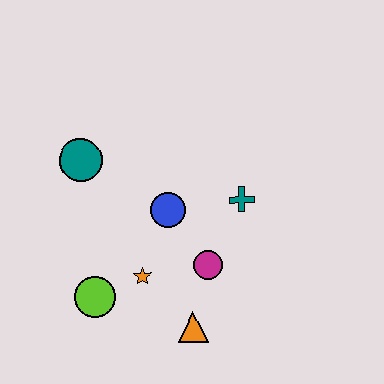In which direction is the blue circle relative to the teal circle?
The blue circle is to the right of the teal circle.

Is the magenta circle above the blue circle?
No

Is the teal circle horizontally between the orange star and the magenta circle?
No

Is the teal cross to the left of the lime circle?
No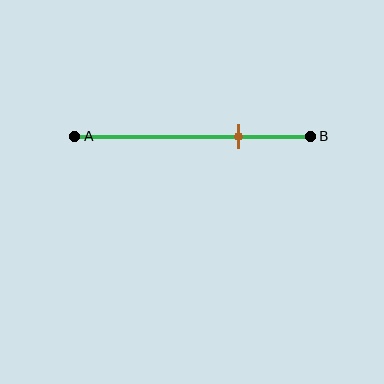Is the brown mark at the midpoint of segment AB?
No, the mark is at about 70% from A, not at the 50% midpoint.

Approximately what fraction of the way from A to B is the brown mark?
The brown mark is approximately 70% of the way from A to B.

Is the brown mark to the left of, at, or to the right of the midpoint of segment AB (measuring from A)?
The brown mark is to the right of the midpoint of segment AB.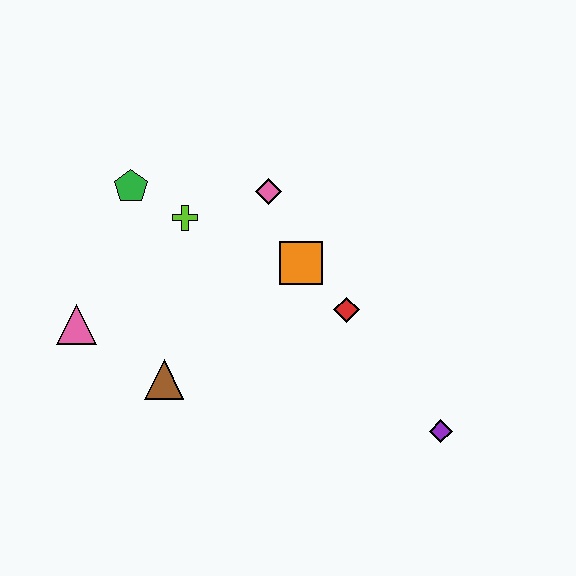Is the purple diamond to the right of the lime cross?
Yes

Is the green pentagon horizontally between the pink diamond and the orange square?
No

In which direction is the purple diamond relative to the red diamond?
The purple diamond is below the red diamond.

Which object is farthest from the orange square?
The pink triangle is farthest from the orange square.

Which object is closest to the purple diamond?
The red diamond is closest to the purple diamond.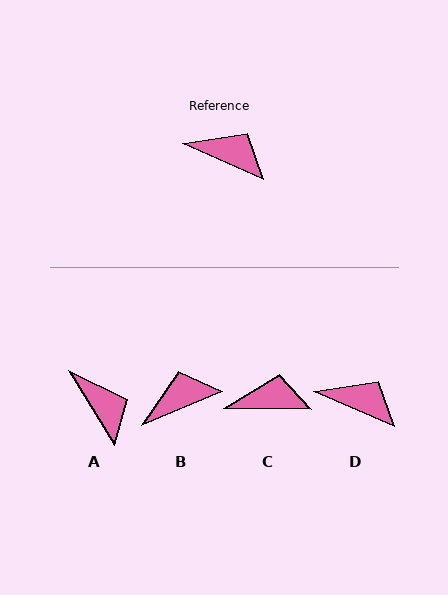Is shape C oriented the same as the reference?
No, it is off by about 23 degrees.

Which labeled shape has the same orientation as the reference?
D.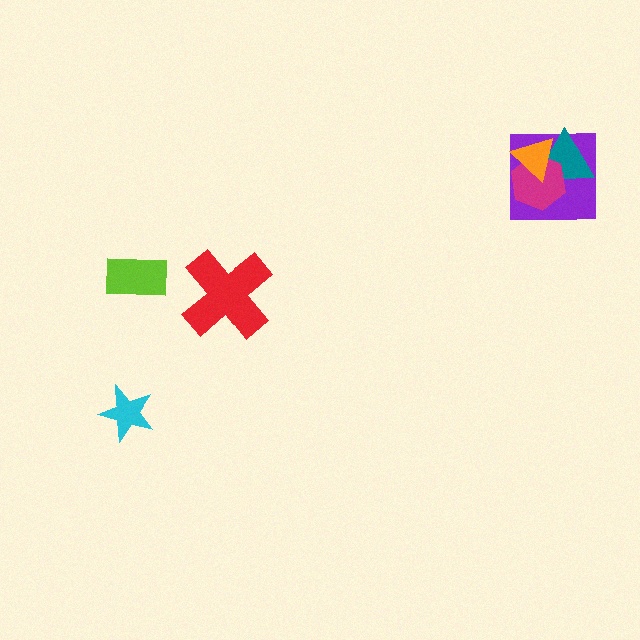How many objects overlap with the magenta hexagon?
3 objects overlap with the magenta hexagon.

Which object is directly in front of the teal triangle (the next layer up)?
The magenta hexagon is directly in front of the teal triangle.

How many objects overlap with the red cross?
0 objects overlap with the red cross.